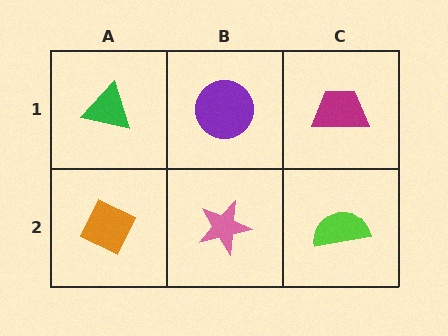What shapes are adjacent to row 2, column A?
A green triangle (row 1, column A), a pink star (row 2, column B).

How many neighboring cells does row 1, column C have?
2.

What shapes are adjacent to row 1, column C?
A lime semicircle (row 2, column C), a purple circle (row 1, column B).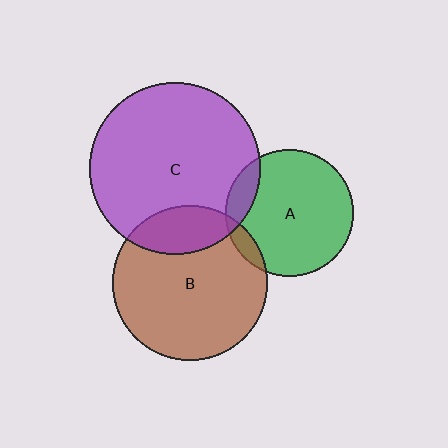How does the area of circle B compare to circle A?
Approximately 1.5 times.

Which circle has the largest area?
Circle C (purple).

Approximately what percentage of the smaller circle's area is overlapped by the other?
Approximately 5%.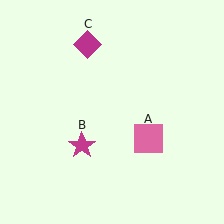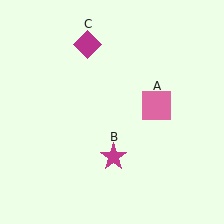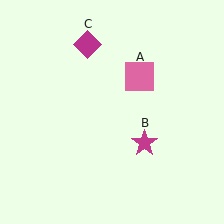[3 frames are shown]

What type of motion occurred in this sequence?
The pink square (object A), magenta star (object B) rotated counterclockwise around the center of the scene.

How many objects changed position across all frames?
2 objects changed position: pink square (object A), magenta star (object B).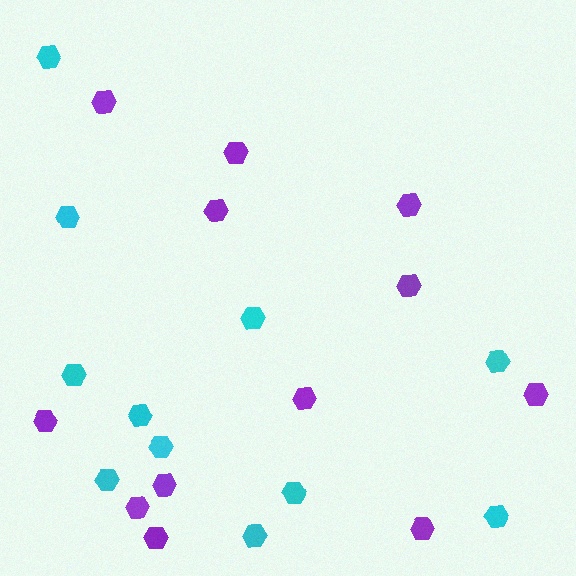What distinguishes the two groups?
There are 2 groups: one group of purple hexagons (12) and one group of cyan hexagons (11).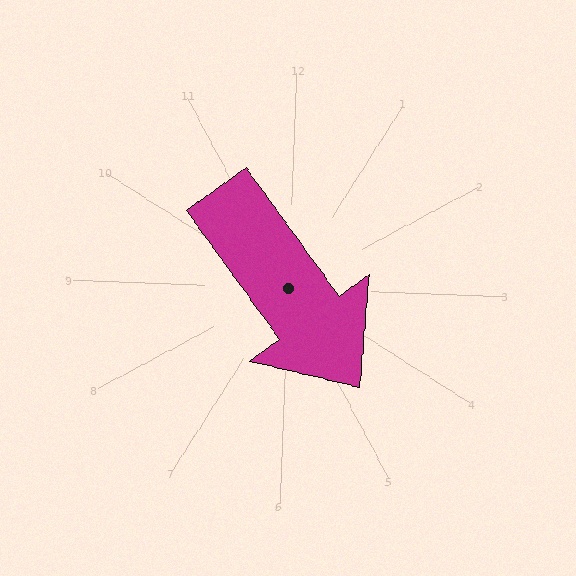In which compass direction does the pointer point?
Southeast.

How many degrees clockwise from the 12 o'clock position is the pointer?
Approximately 142 degrees.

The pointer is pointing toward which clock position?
Roughly 5 o'clock.